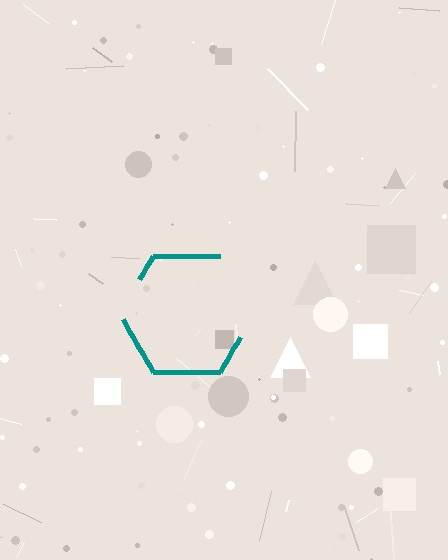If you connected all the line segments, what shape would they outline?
They would outline a hexagon.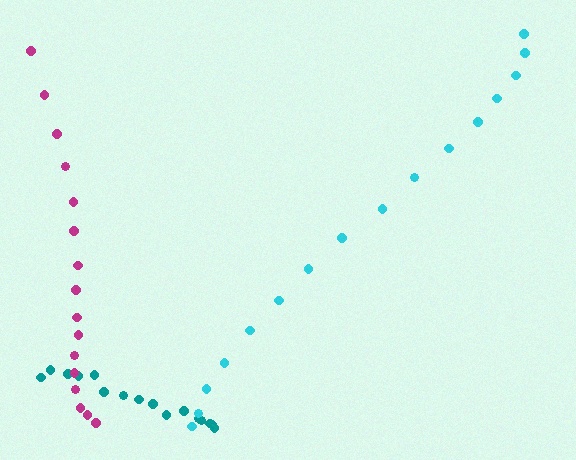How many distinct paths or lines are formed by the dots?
There are 3 distinct paths.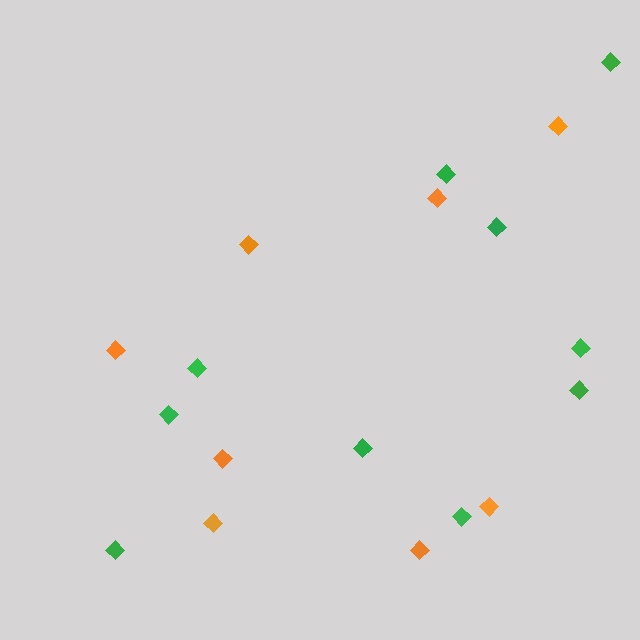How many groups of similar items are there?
There are 2 groups: one group of orange diamonds (8) and one group of green diamonds (10).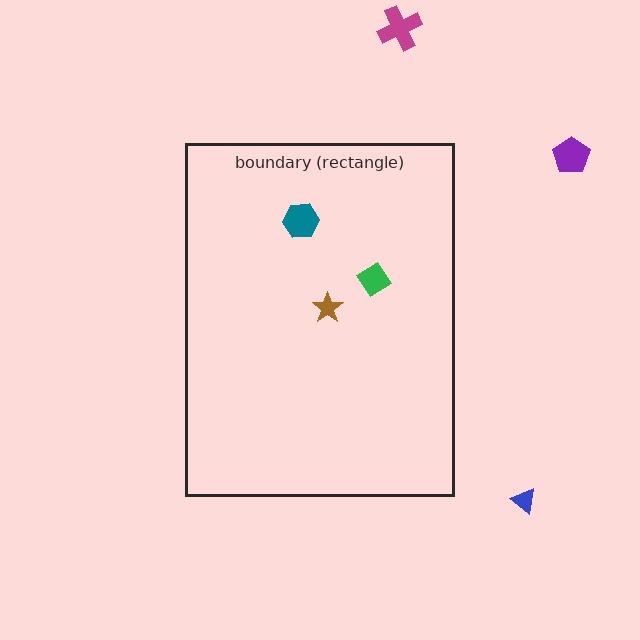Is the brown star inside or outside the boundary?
Inside.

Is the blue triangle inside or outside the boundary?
Outside.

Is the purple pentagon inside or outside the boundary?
Outside.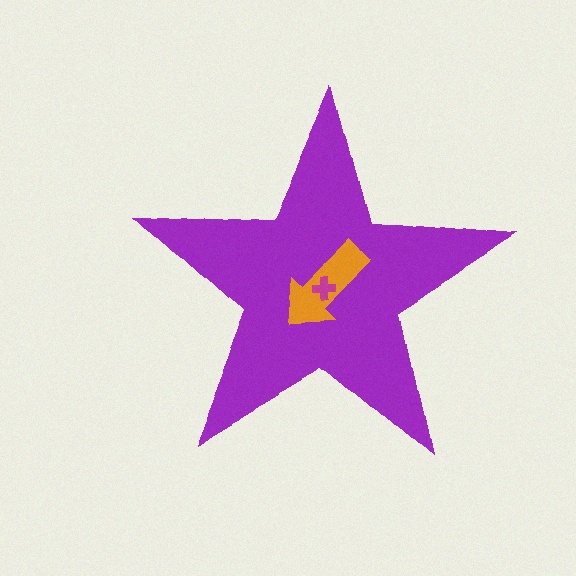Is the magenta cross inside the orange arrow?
Yes.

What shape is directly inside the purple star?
The orange arrow.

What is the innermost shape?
The magenta cross.